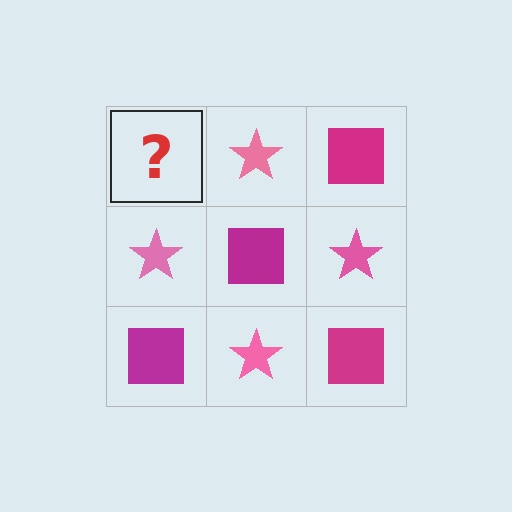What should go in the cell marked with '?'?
The missing cell should contain a magenta square.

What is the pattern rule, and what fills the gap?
The rule is that it alternates magenta square and pink star in a checkerboard pattern. The gap should be filled with a magenta square.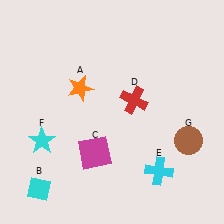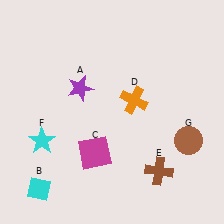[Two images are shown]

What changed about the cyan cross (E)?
In Image 1, E is cyan. In Image 2, it changed to brown.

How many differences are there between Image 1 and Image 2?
There are 3 differences between the two images.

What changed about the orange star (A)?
In Image 1, A is orange. In Image 2, it changed to purple.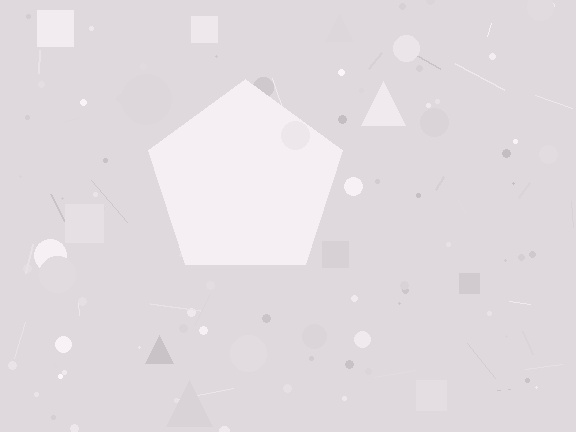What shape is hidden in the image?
A pentagon is hidden in the image.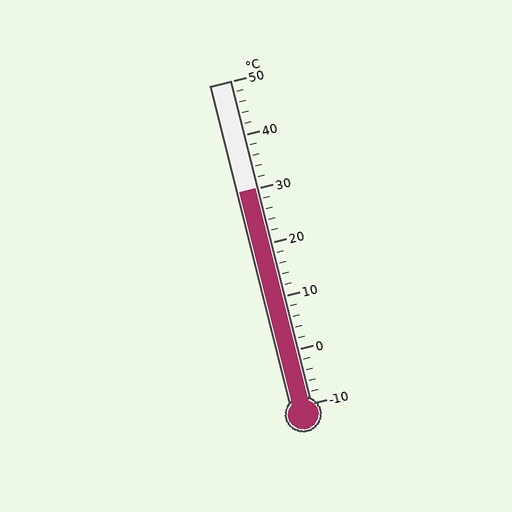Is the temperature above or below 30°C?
The temperature is at 30°C.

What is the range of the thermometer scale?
The thermometer scale ranges from -10°C to 50°C.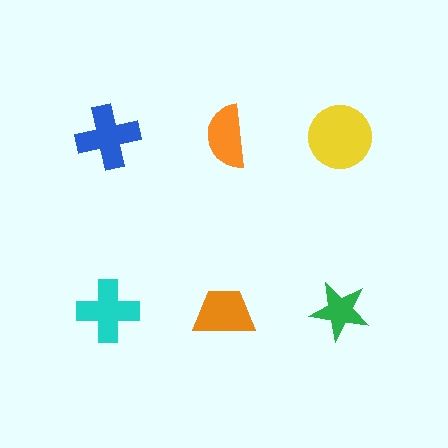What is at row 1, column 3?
A yellow circle.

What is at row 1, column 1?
A blue cross.